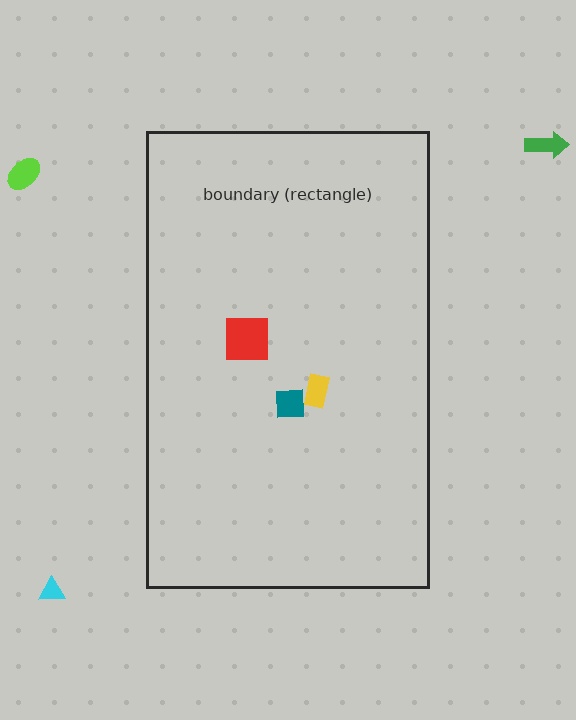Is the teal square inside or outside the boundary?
Inside.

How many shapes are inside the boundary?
3 inside, 3 outside.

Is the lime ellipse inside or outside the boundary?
Outside.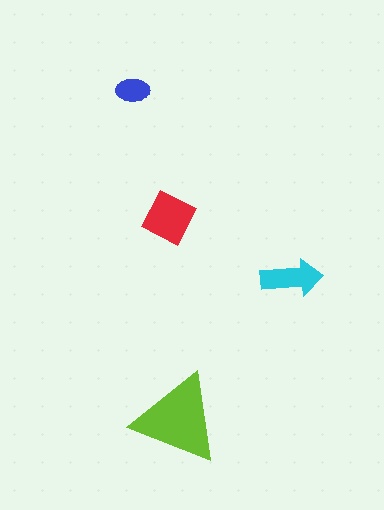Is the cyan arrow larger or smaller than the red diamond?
Smaller.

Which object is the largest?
The lime triangle.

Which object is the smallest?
The blue ellipse.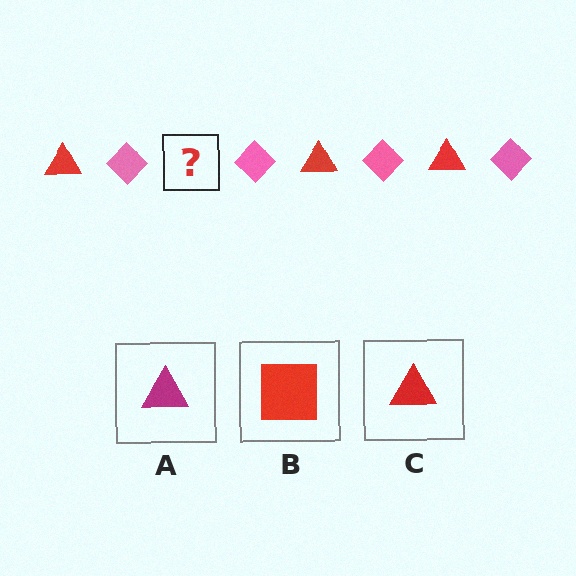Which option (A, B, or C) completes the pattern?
C.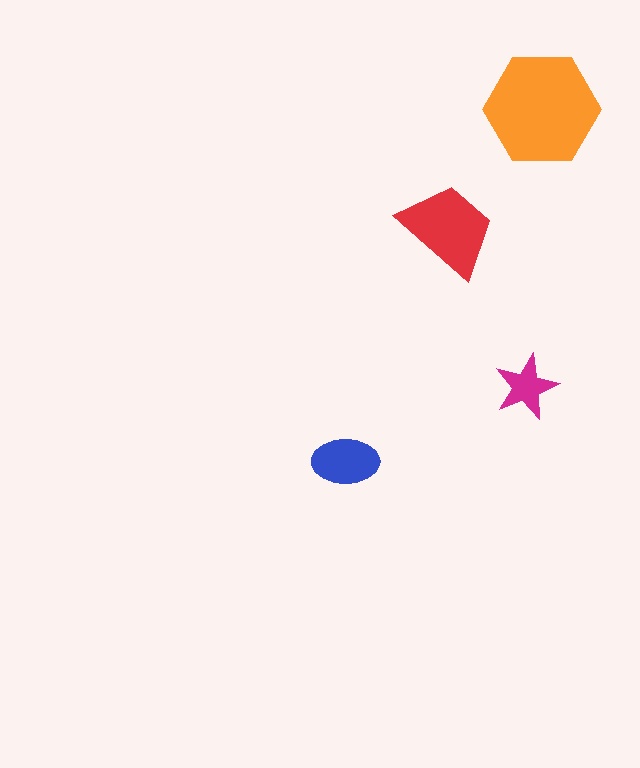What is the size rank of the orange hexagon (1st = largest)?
1st.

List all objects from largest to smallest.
The orange hexagon, the red trapezoid, the blue ellipse, the magenta star.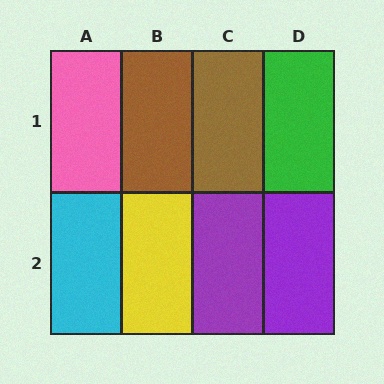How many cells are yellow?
1 cell is yellow.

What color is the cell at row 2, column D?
Purple.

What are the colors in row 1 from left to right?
Pink, brown, brown, green.